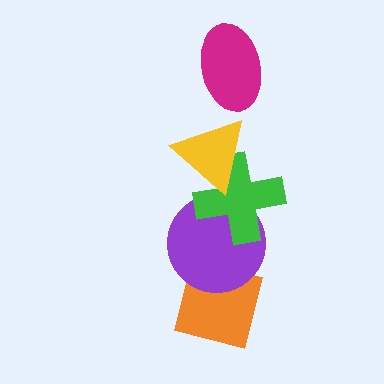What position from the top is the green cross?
The green cross is 3rd from the top.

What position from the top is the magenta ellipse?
The magenta ellipse is 1st from the top.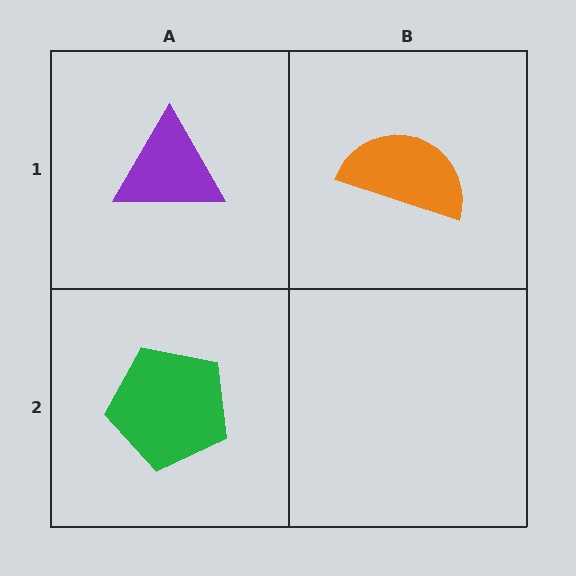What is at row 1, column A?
A purple triangle.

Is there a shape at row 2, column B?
No, that cell is empty.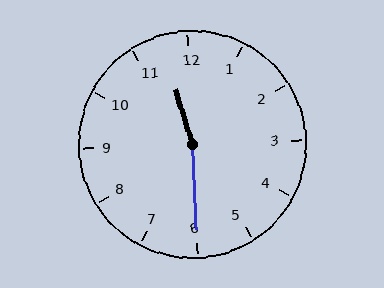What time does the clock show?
11:30.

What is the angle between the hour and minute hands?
Approximately 165 degrees.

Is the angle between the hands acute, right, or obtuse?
It is obtuse.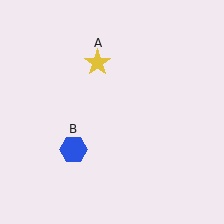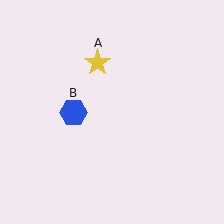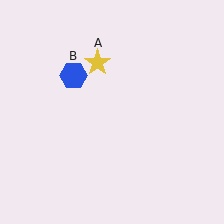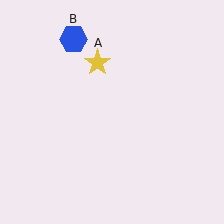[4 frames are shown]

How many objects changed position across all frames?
1 object changed position: blue hexagon (object B).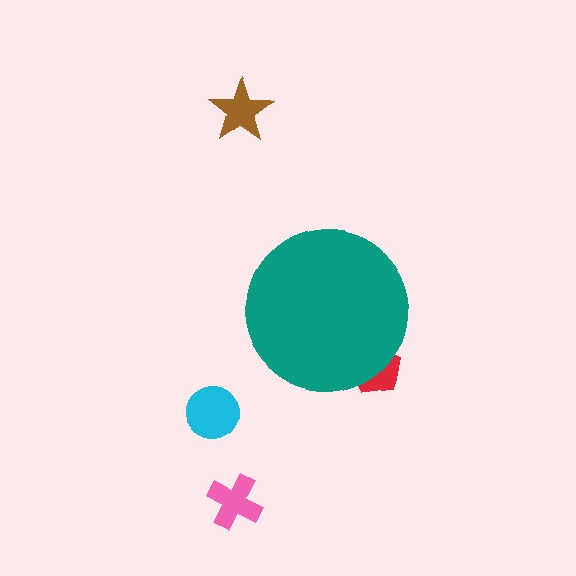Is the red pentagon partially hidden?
Yes, the red pentagon is partially hidden behind the teal circle.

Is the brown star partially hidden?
No, the brown star is fully visible.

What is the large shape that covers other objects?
A teal circle.